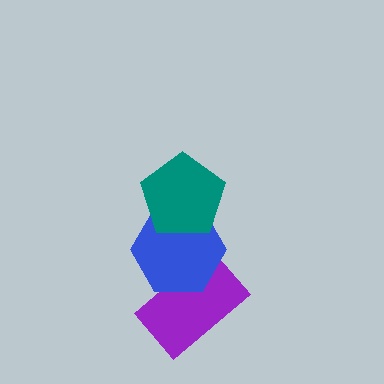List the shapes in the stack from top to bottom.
From top to bottom: the teal pentagon, the blue hexagon, the purple rectangle.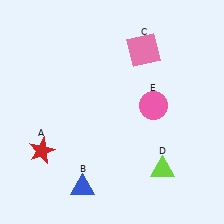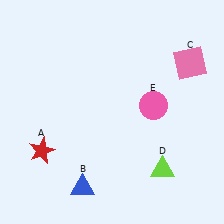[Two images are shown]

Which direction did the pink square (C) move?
The pink square (C) moved right.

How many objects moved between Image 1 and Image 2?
1 object moved between the two images.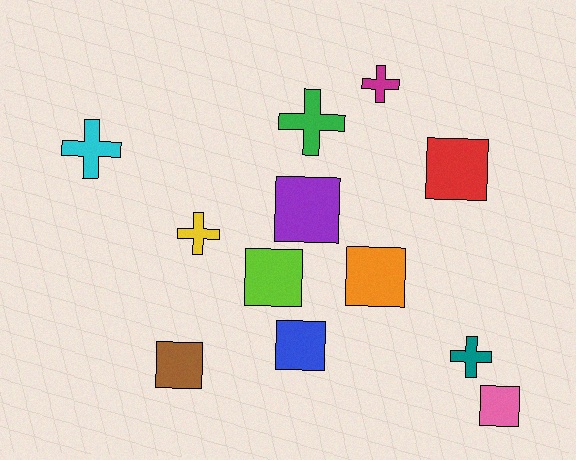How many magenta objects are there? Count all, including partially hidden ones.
There is 1 magenta object.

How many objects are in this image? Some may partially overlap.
There are 12 objects.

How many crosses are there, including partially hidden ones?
There are 5 crosses.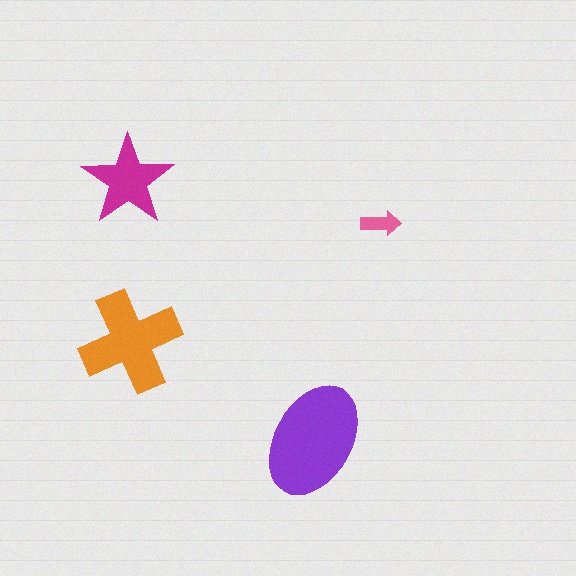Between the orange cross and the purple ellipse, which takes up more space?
The purple ellipse.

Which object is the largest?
The purple ellipse.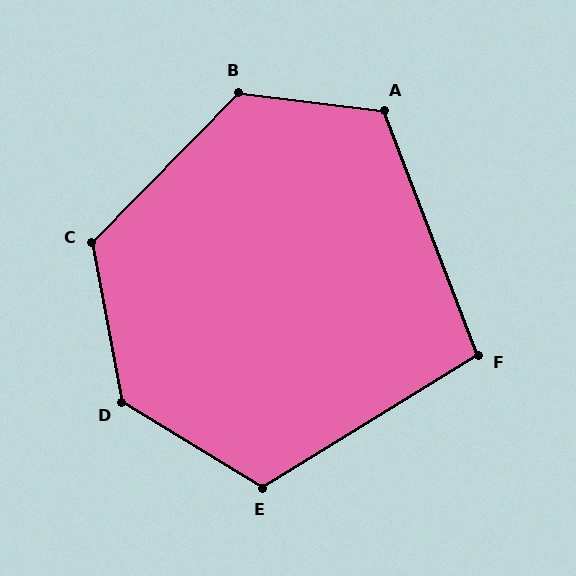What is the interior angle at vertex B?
Approximately 127 degrees (obtuse).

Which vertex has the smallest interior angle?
F, at approximately 101 degrees.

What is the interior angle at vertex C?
Approximately 125 degrees (obtuse).